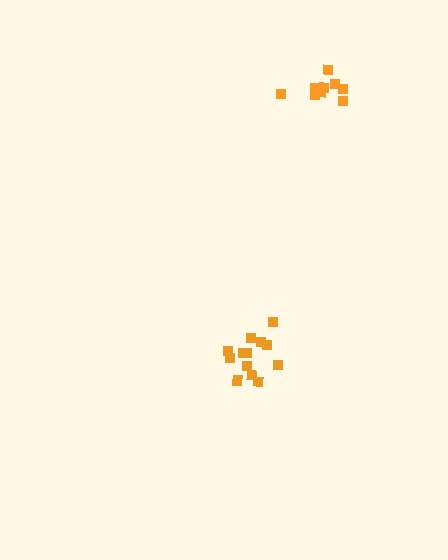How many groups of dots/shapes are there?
There are 2 groups.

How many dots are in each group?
Group 1: 13 dots, Group 2: 10 dots (23 total).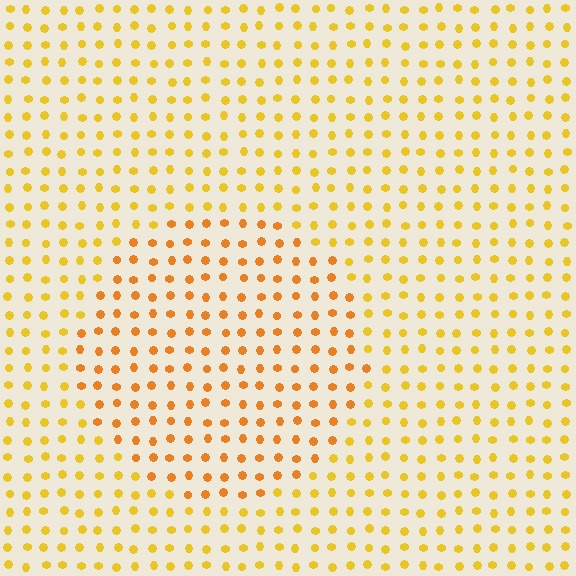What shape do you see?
I see a circle.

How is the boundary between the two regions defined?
The boundary is defined purely by a slight shift in hue (about 21 degrees). Spacing, size, and orientation are identical on both sides.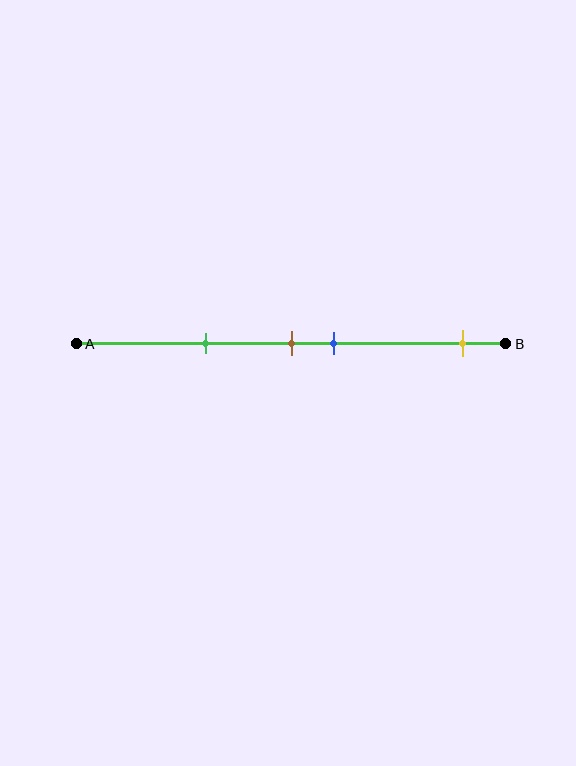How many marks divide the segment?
There are 4 marks dividing the segment.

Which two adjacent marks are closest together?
The brown and blue marks are the closest adjacent pair.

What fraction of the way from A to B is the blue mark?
The blue mark is approximately 60% (0.6) of the way from A to B.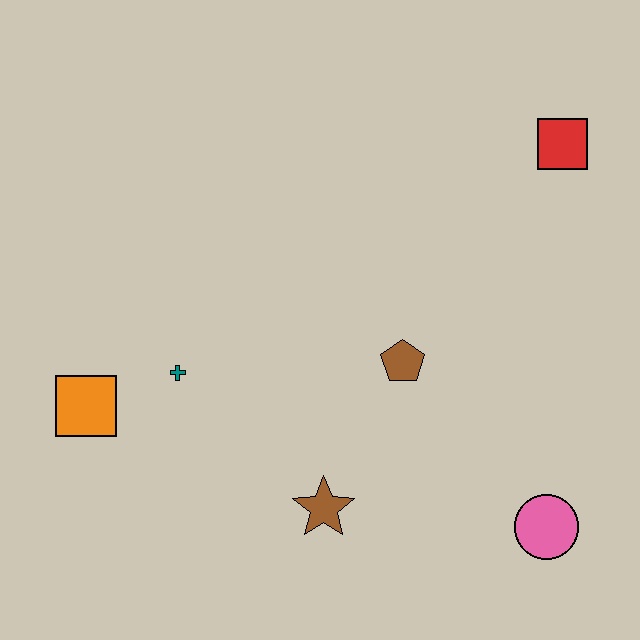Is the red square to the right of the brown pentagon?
Yes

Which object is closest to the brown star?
The brown pentagon is closest to the brown star.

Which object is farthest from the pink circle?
The orange square is farthest from the pink circle.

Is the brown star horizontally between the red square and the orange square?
Yes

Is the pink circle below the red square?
Yes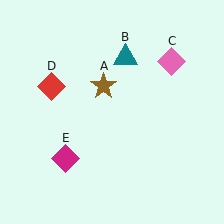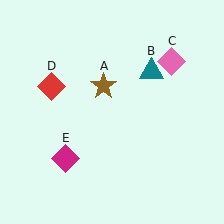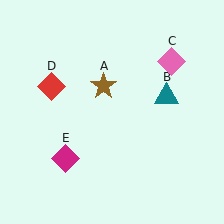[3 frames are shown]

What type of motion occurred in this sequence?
The teal triangle (object B) rotated clockwise around the center of the scene.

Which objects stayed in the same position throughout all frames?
Brown star (object A) and pink diamond (object C) and red diamond (object D) and magenta diamond (object E) remained stationary.